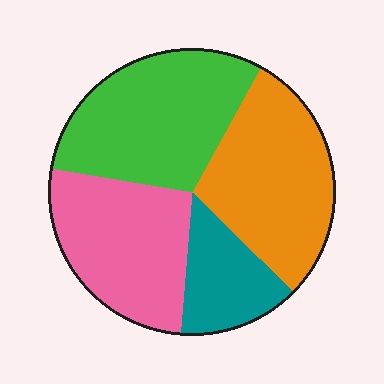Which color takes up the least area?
Teal, at roughly 15%.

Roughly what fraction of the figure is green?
Green takes up about one third (1/3) of the figure.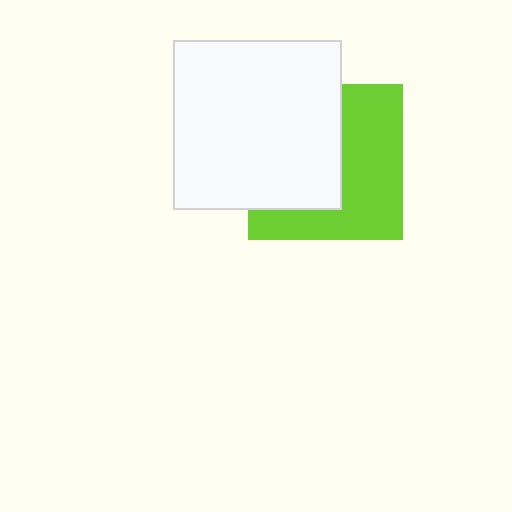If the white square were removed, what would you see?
You would see the complete lime square.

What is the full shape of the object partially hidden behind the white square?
The partially hidden object is a lime square.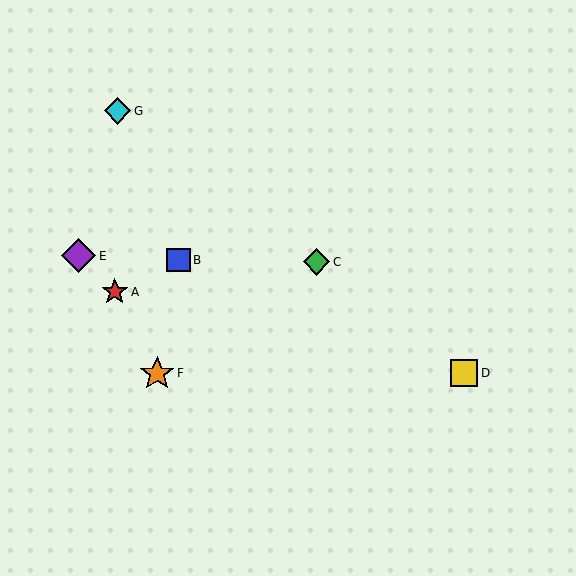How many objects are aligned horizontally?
2 objects (D, F) are aligned horizontally.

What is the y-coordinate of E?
Object E is at y≈256.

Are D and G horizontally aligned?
No, D is at y≈373 and G is at y≈111.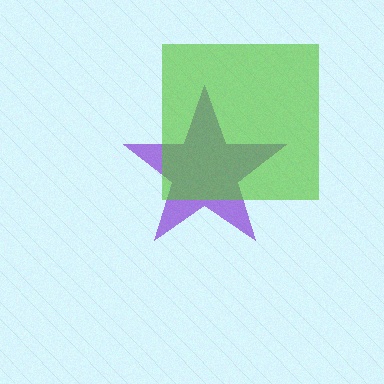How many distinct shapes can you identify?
There are 2 distinct shapes: a purple star, a lime square.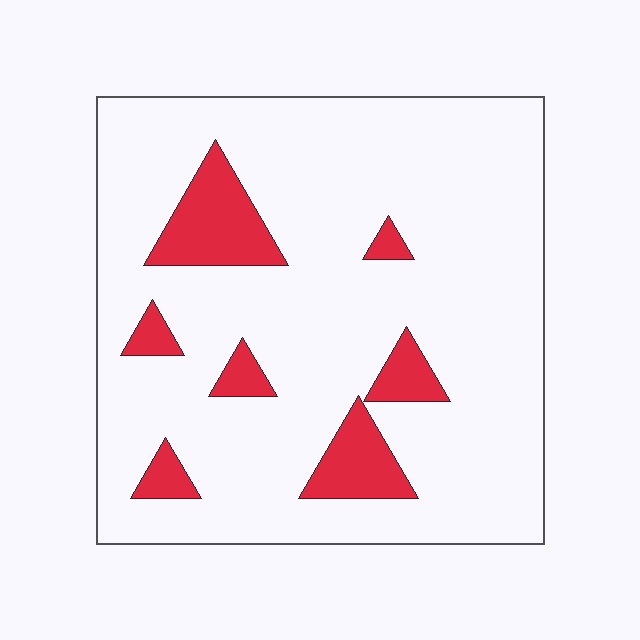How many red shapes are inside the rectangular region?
7.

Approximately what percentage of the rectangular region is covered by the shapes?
Approximately 15%.